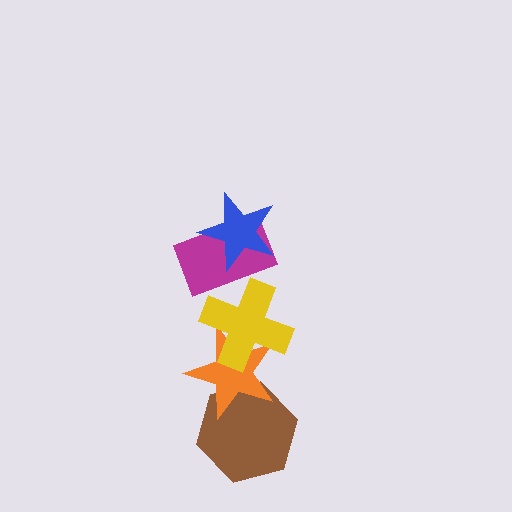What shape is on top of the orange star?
The yellow cross is on top of the orange star.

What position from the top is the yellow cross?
The yellow cross is 3rd from the top.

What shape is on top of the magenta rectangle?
The blue star is on top of the magenta rectangle.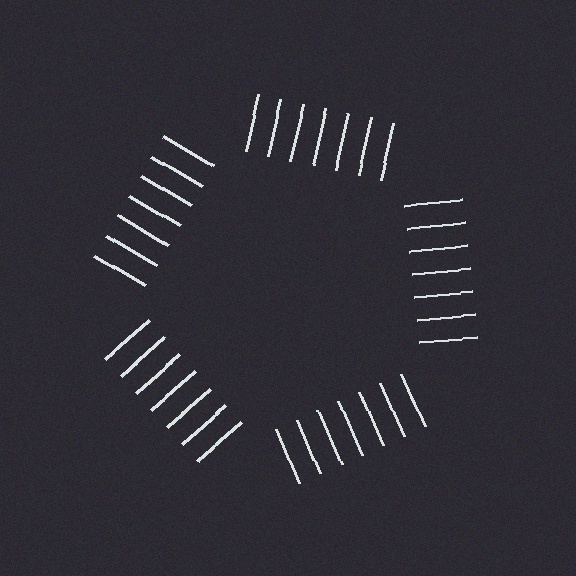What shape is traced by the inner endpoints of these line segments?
An illusory pentagon — the line segments terminate on its edges but no continuous stroke is drawn.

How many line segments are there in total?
35 — 7 along each of the 5 edges.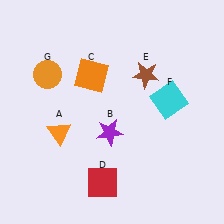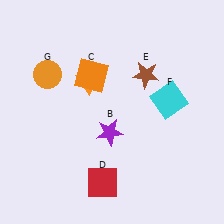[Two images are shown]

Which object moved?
The orange triangle (A) moved up.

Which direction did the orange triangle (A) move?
The orange triangle (A) moved up.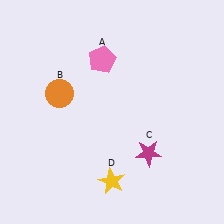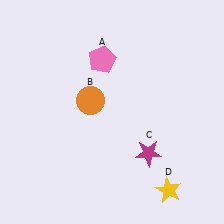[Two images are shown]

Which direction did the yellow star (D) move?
The yellow star (D) moved right.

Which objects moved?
The objects that moved are: the orange circle (B), the yellow star (D).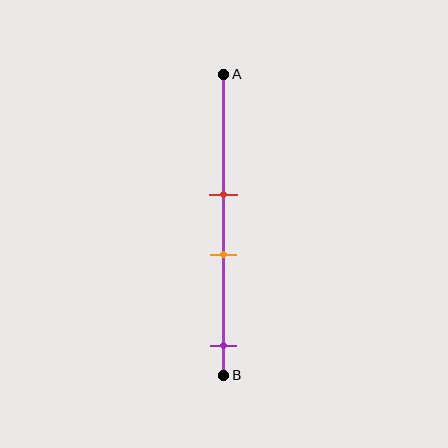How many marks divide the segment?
There are 3 marks dividing the segment.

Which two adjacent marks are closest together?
The red and orange marks are the closest adjacent pair.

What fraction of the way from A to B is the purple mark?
The purple mark is approximately 90% (0.9) of the way from A to B.